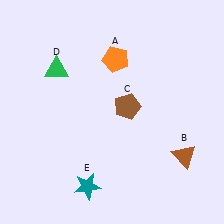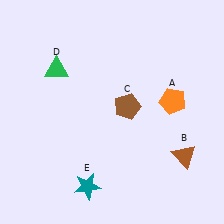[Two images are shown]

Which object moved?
The orange pentagon (A) moved right.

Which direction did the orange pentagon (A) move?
The orange pentagon (A) moved right.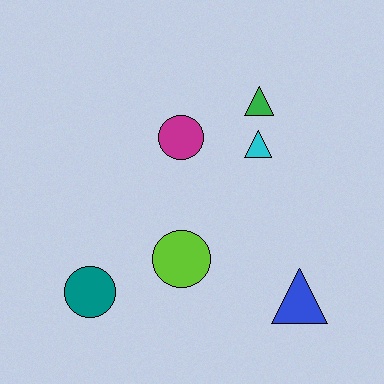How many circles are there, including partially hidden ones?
There are 3 circles.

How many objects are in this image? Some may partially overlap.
There are 6 objects.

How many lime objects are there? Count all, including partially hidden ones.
There is 1 lime object.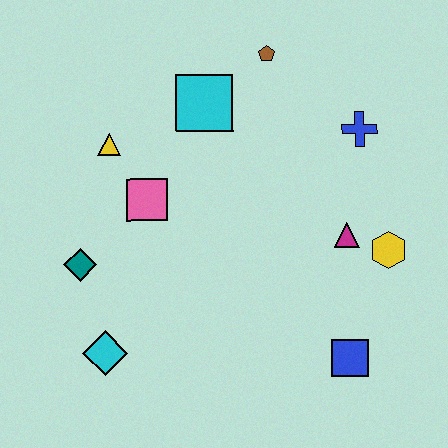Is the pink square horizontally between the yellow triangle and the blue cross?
Yes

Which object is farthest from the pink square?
The blue square is farthest from the pink square.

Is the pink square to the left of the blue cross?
Yes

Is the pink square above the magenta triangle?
Yes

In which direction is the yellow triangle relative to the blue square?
The yellow triangle is to the left of the blue square.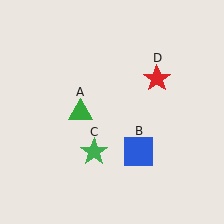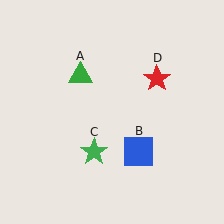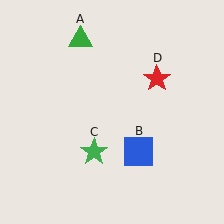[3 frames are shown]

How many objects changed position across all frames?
1 object changed position: green triangle (object A).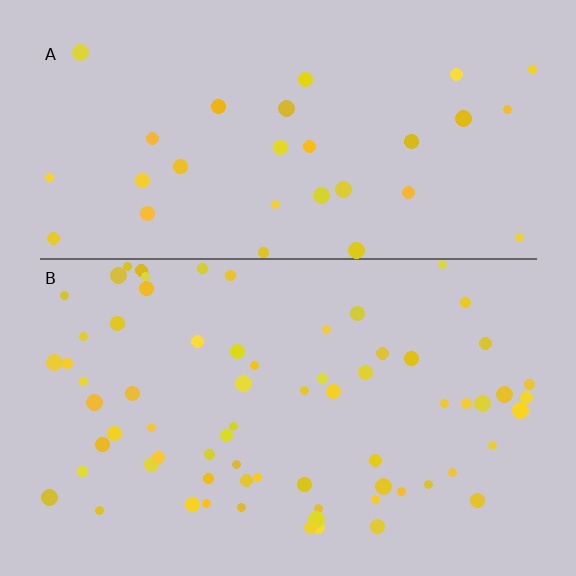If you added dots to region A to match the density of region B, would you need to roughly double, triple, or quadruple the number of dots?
Approximately double.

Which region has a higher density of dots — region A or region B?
B (the bottom).